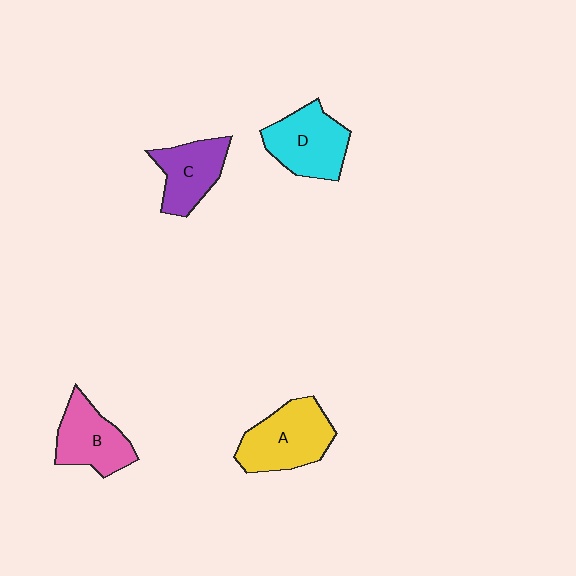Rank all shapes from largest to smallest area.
From largest to smallest: A (yellow), D (cyan), B (pink), C (purple).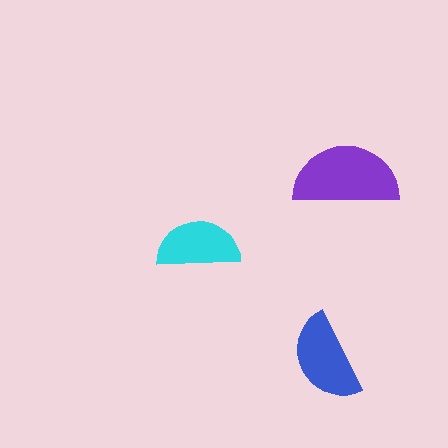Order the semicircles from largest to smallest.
the purple one, the blue one, the cyan one.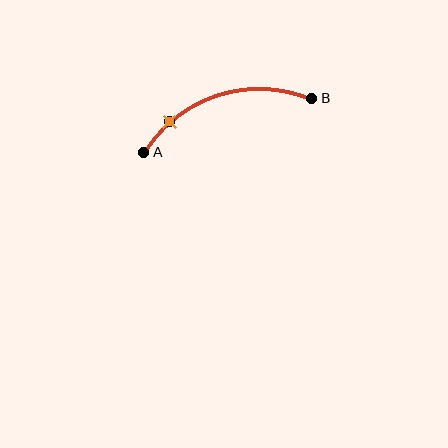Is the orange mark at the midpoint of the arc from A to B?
No. The orange mark lies on the arc but is closer to endpoint A. The arc midpoint would be at the point on the curve equidistant along the arc from both A and B.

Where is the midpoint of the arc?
The arc midpoint is the point on the curve farthest from the straight line joining A and B. It sits above that line.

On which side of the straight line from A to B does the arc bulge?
The arc bulges above the straight line connecting A and B.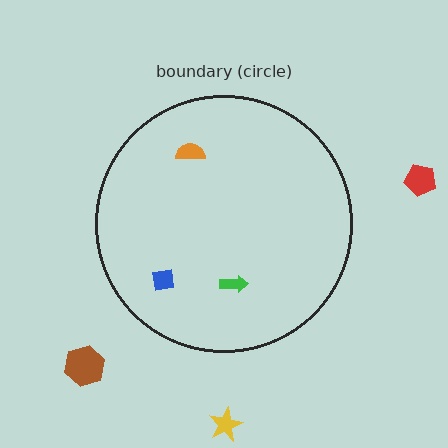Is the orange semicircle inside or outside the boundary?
Inside.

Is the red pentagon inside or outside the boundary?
Outside.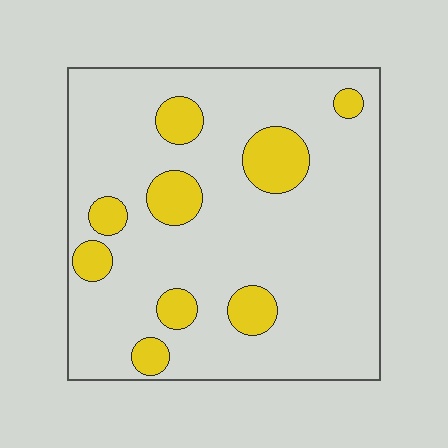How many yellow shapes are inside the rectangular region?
9.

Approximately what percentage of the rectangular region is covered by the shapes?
Approximately 15%.